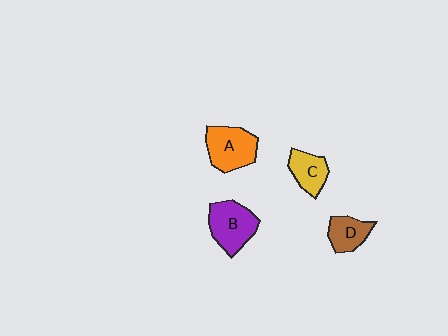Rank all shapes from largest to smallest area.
From largest to smallest: B (purple), A (orange), C (yellow), D (brown).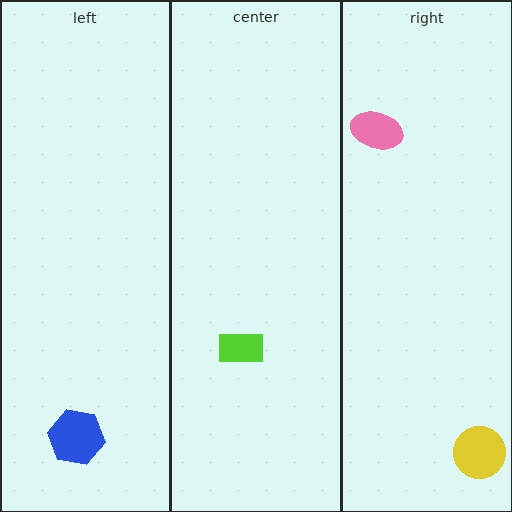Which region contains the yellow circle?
The right region.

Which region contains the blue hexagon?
The left region.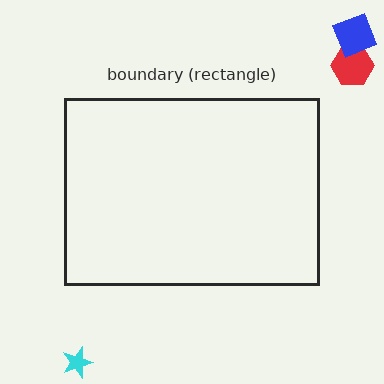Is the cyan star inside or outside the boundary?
Outside.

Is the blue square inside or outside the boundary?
Outside.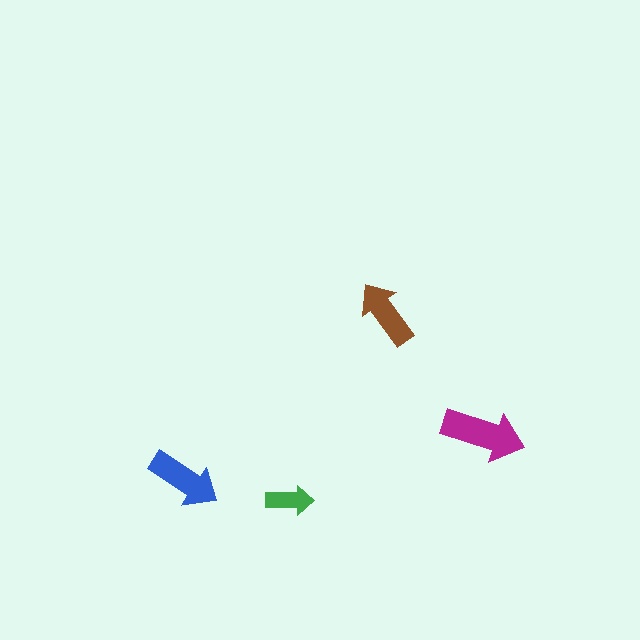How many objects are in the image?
There are 4 objects in the image.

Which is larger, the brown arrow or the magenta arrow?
The magenta one.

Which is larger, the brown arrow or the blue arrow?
The blue one.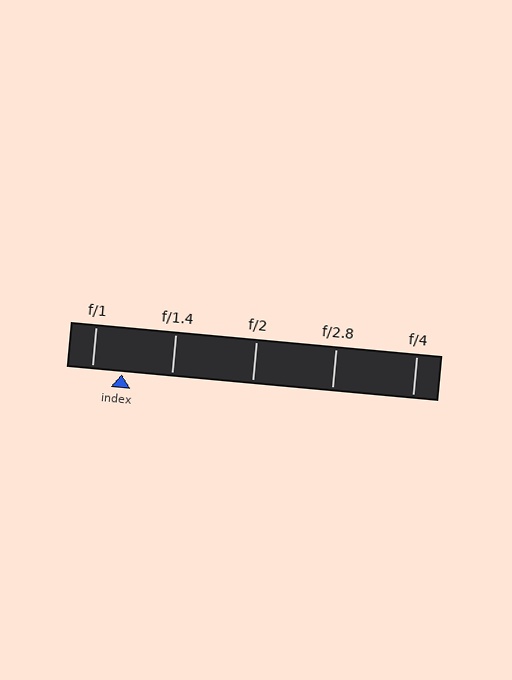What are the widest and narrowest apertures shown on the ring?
The widest aperture shown is f/1 and the narrowest is f/4.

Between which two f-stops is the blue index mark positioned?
The index mark is between f/1 and f/1.4.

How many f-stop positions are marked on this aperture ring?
There are 5 f-stop positions marked.